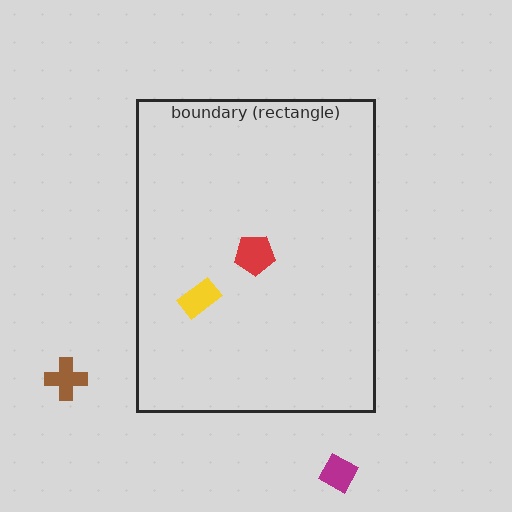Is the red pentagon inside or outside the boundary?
Inside.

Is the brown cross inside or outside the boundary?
Outside.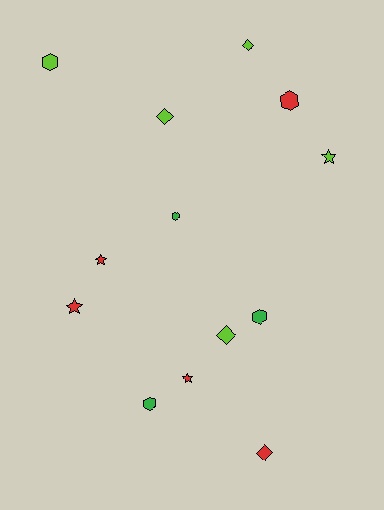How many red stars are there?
There are 3 red stars.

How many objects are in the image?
There are 13 objects.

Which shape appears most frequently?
Hexagon, with 5 objects.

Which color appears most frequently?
Red, with 5 objects.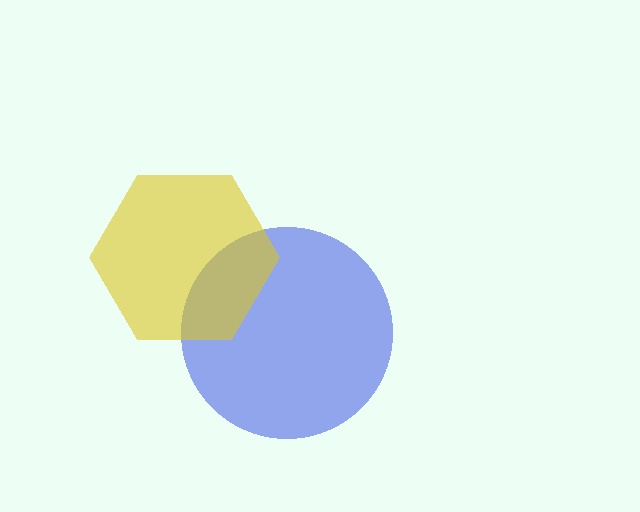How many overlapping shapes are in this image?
There are 2 overlapping shapes in the image.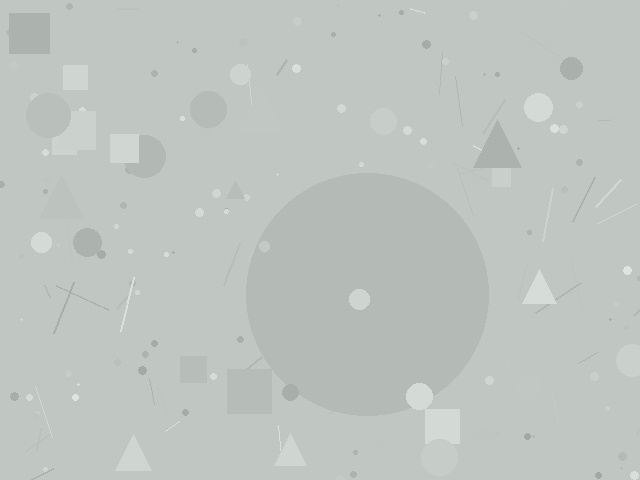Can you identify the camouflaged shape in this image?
The camouflaged shape is a circle.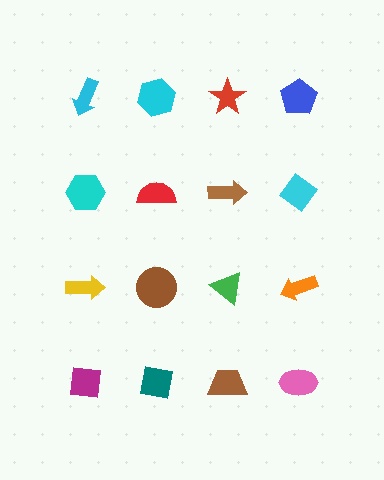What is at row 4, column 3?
A brown trapezoid.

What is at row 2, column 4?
A cyan diamond.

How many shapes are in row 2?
4 shapes.